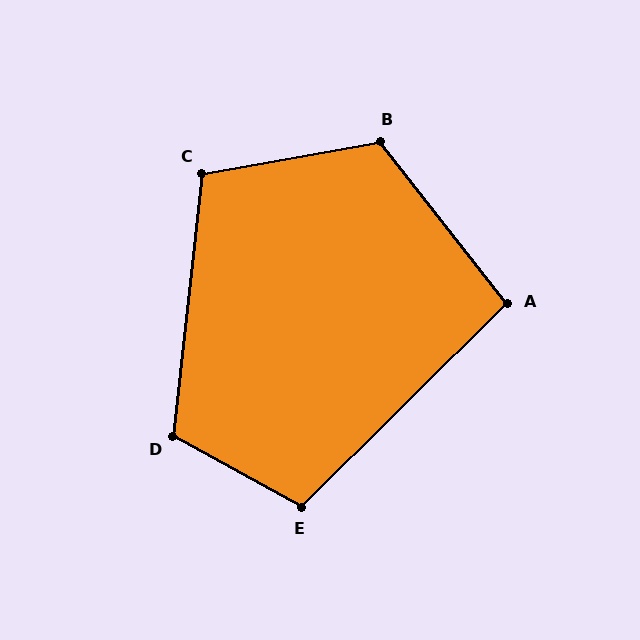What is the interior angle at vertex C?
Approximately 107 degrees (obtuse).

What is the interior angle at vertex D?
Approximately 112 degrees (obtuse).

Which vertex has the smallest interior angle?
A, at approximately 97 degrees.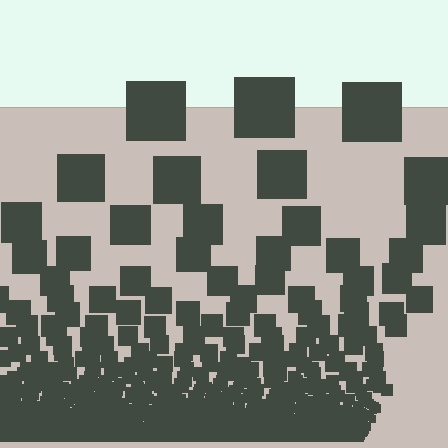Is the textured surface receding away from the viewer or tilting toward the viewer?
The surface appears to tilt toward the viewer. Texture elements get larger and sparser toward the top.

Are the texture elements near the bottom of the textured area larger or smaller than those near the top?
Smaller. The gradient is inverted — elements near the bottom are smaller and denser.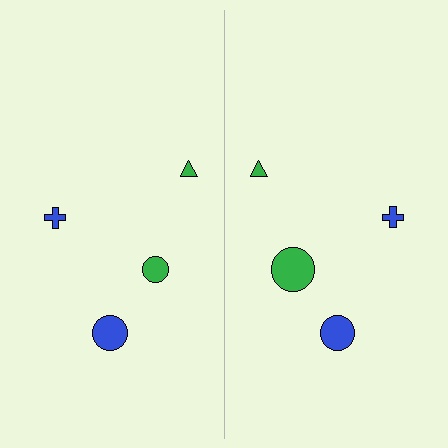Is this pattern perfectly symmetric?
No, the pattern is not perfectly symmetric. The green circle on the right side has a different size than its mirror counterpart.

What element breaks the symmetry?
The green circle on the right side has a different size than its mirror counterpart.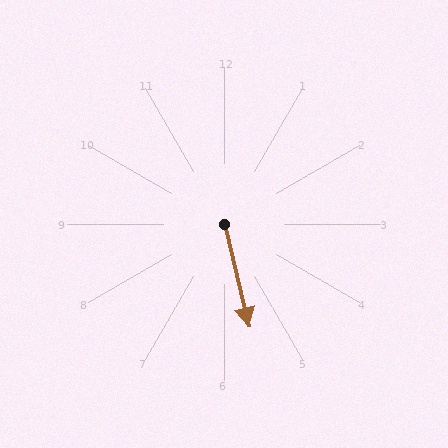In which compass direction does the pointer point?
South.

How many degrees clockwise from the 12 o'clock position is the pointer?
Approximately 166 degrees.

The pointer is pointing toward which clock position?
Roughly 6 o'clock.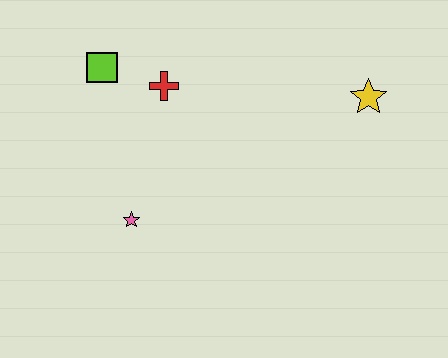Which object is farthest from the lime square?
The yellow star is farthest from the lime square.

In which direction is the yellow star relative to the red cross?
The yellow star is to the right of the red cross.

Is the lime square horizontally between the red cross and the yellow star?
No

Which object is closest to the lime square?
The red cross is closest to the lime square.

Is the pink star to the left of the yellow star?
Yes